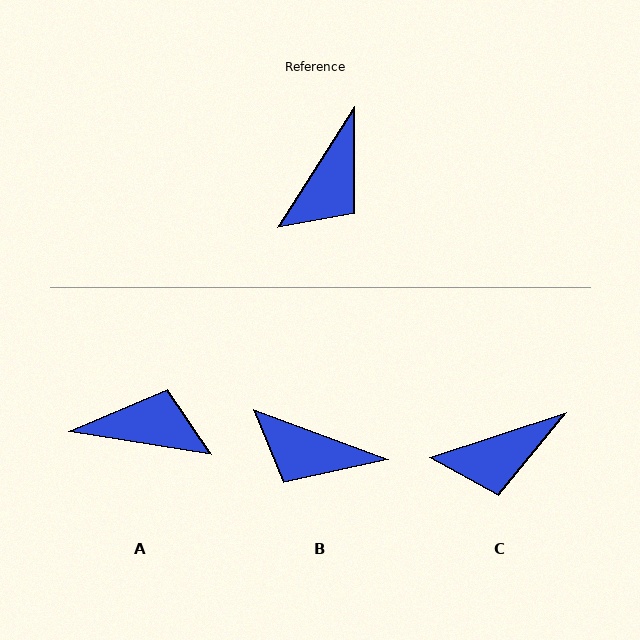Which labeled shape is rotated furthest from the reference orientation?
A, about 113 degrees away.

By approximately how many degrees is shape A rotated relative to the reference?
Approximately 113 degrees counter-clockwise.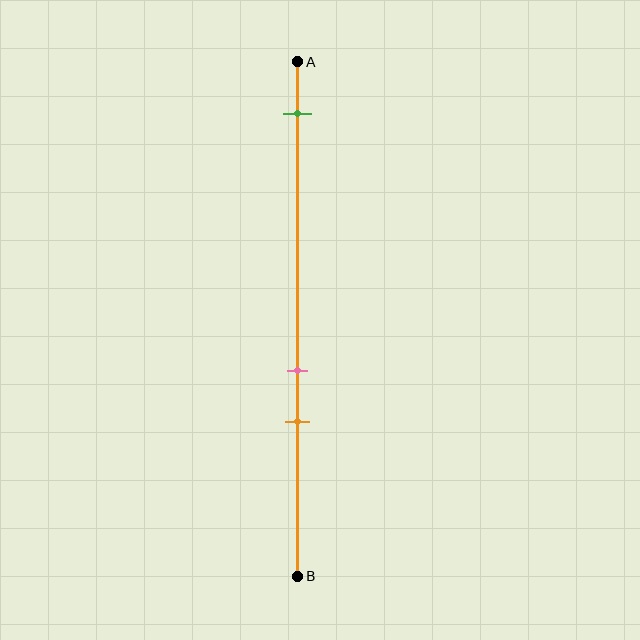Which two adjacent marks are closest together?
The pink and orange marks are the closest adjacent pair.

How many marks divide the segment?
There are 3 marks dividing the segment.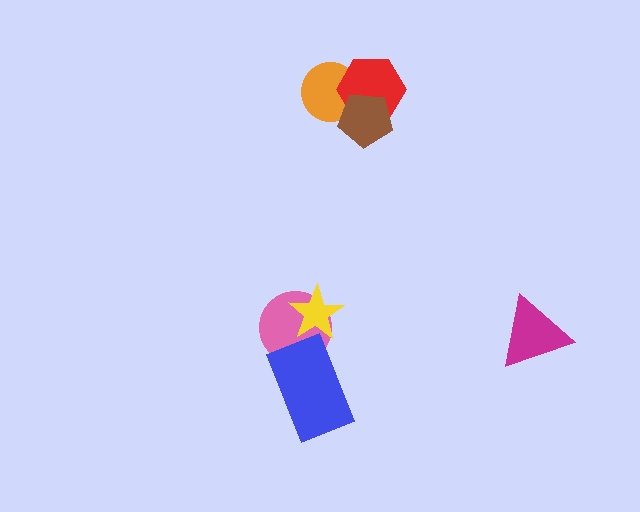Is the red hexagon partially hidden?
Yes, it is partially covered by another shape.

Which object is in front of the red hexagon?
The brown pentagon is in front of the red hexagon.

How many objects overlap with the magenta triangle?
0 objects overlap with the magenta triangle.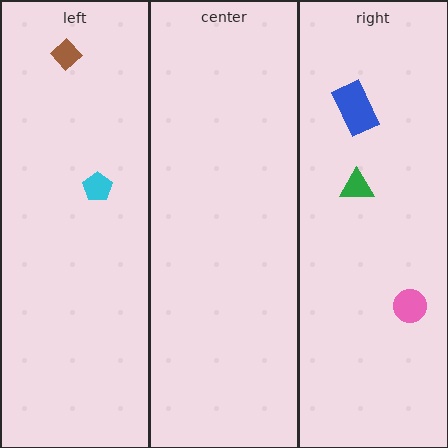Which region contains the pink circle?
The right region.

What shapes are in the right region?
The blue rectangle, the pink circle, the green triangle.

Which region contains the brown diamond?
The left region.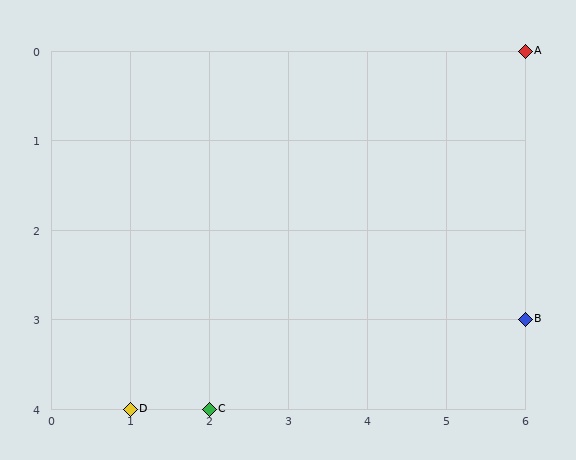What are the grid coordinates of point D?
Point D is at grid coordinates (1, 4).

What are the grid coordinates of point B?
Point B is at grid coordinates (6, 3).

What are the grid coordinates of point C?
Point C is at grid coordinates (2, 4).